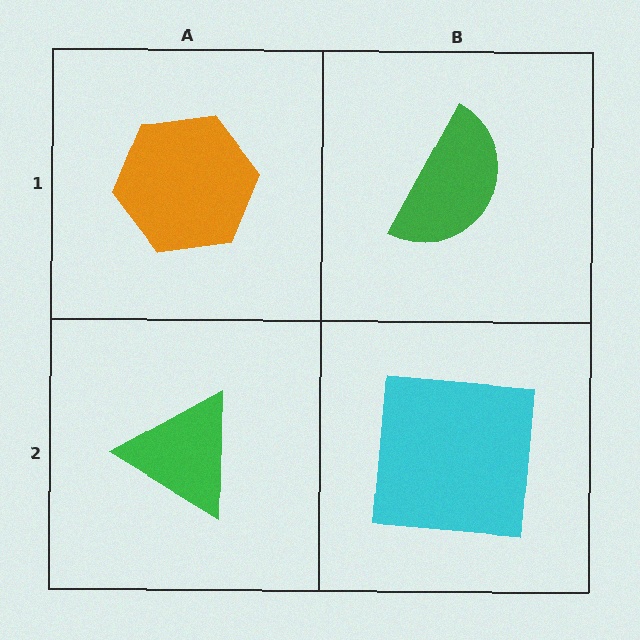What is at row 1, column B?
A green semicircle.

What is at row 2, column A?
A green triangle.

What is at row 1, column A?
An orange hexagon.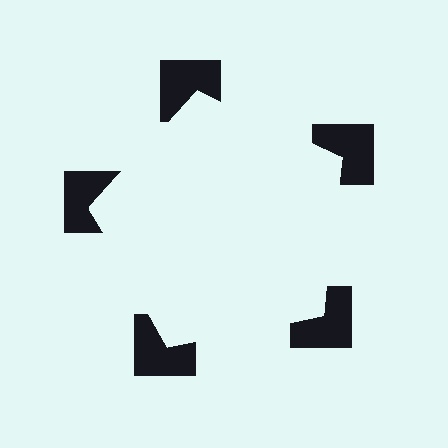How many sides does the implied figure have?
5 sides.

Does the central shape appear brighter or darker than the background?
It typically appears slightly brighter than the background, even though no actual brightness change is drawn.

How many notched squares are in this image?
There are 5 — one at each vertex of the illusory pentagon.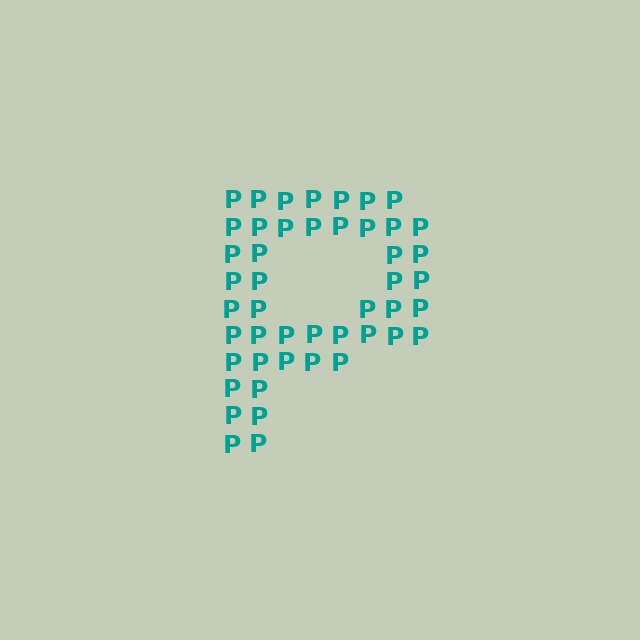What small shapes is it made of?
It is made of small letter P's.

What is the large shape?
The large shape is the letter P.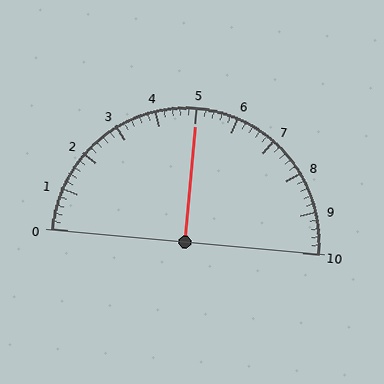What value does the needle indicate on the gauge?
The needle indicates approximately 5.0.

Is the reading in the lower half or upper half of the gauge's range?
The reading is in the upper half of the range (0 to 10).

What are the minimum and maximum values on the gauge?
The gauge ranges from 0 to 10.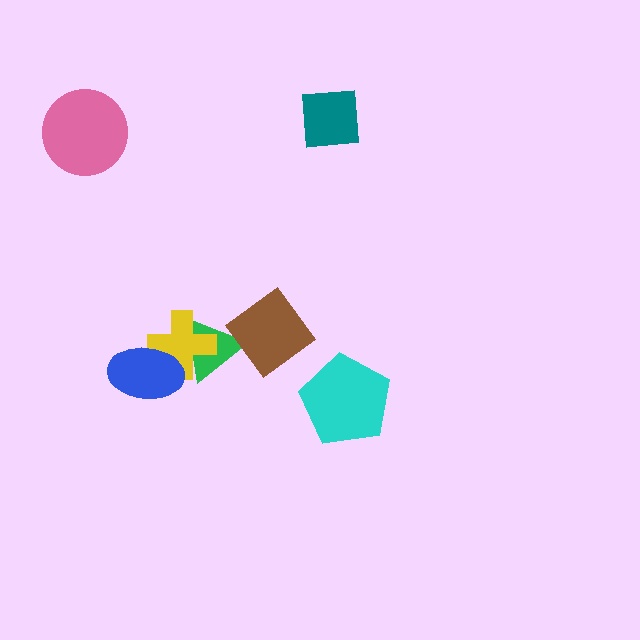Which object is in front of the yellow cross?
The blue ellipse is in front of the yellow cross.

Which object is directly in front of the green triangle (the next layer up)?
The yellow cross is directly in front of the green triangle.